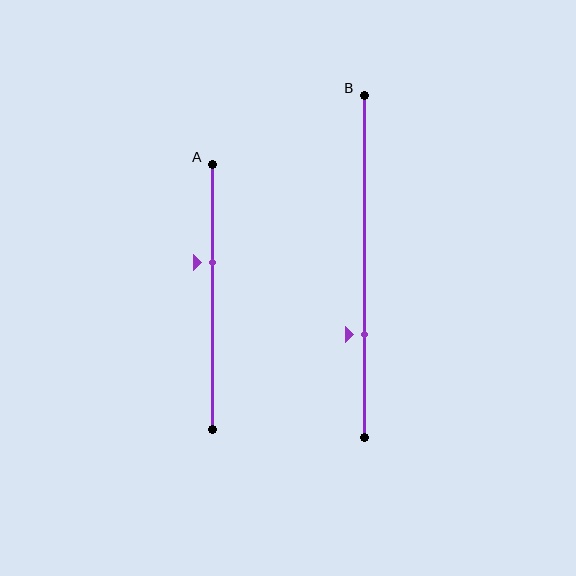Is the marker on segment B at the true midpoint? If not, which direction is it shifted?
No, the marker on segment B is shifted downward by about 20% of the segment length.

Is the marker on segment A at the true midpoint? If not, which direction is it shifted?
No, the marker on segment A is shifted upward by about 13% of the segment length.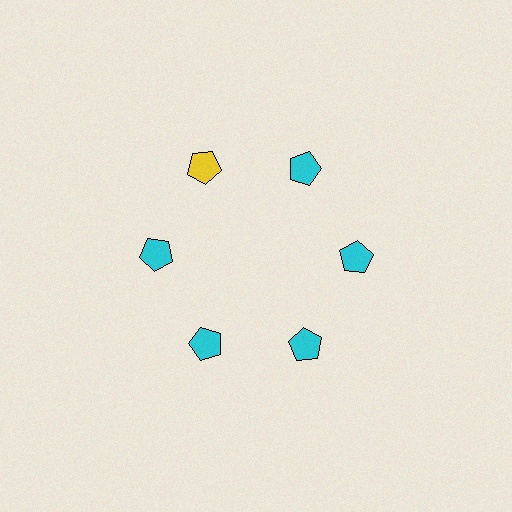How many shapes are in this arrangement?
There are 6 shapes arranged in a ring pattern.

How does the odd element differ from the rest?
It has a different color: yellow instead of cyan.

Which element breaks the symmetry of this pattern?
The yellow pentagon at roughly the 11 o'clock position breaks the symmetry. All other shapes are cyan pentagons.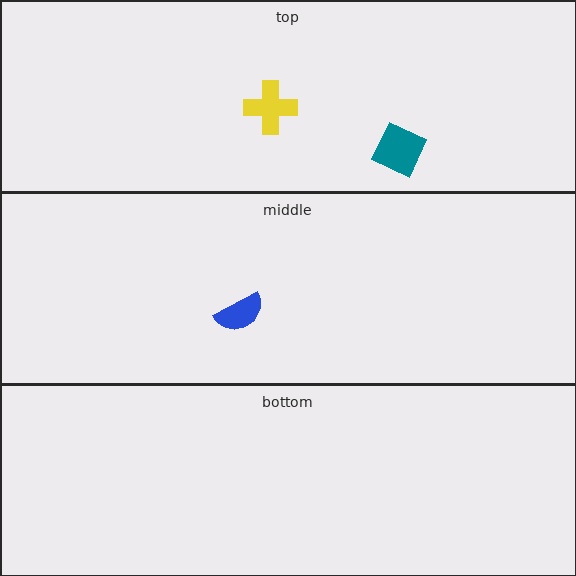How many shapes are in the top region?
2.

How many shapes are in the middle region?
1.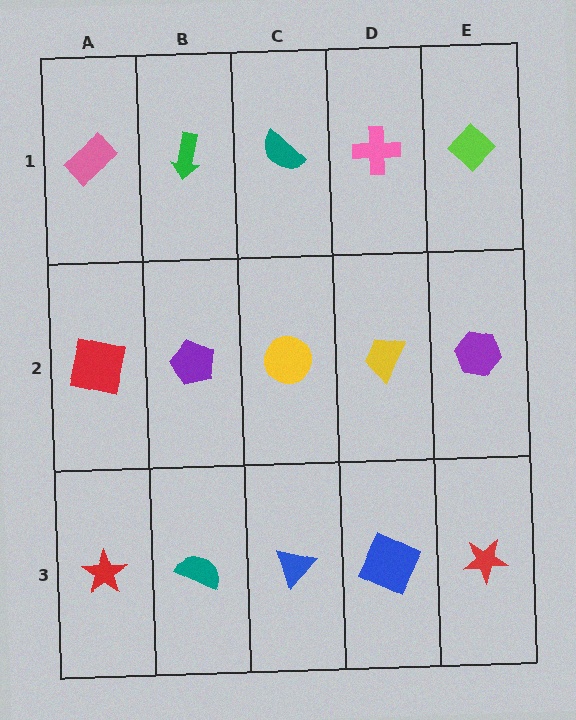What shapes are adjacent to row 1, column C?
A yellow circle (row 2, column C), a green arrow (row 1, column B), a pink cross (row 1, column D).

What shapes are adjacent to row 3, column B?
A purple pentagon (row 2, column B), a red star (row 3, column A), a blue triangle (row 3, column C).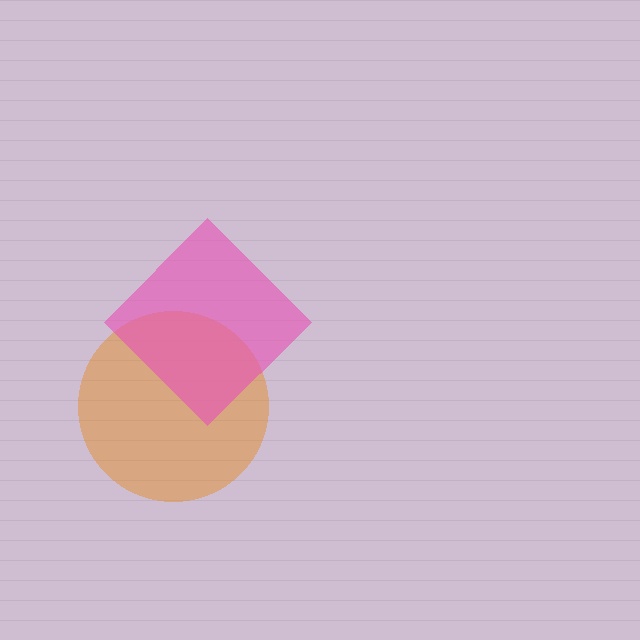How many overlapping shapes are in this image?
There are 2 overlapping shapes in the image.